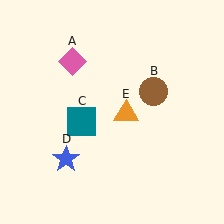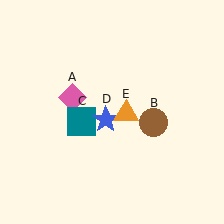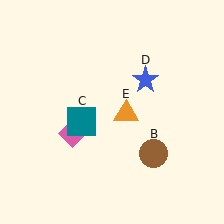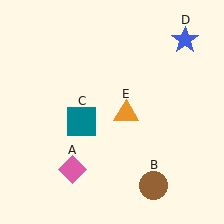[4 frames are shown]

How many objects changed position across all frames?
3 objects changed position: pink diamond (object A), brown circle (object B), blue star (object D).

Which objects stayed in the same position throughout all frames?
Teal square (object C) and orange triangle (object E) remained stationary.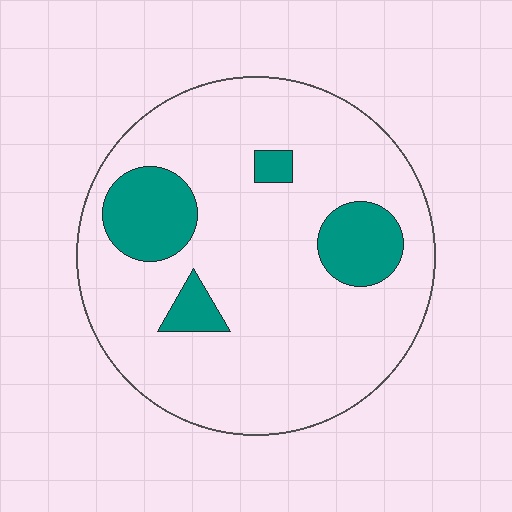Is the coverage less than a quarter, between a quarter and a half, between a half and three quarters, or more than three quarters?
Less than a quarter.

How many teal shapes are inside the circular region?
4.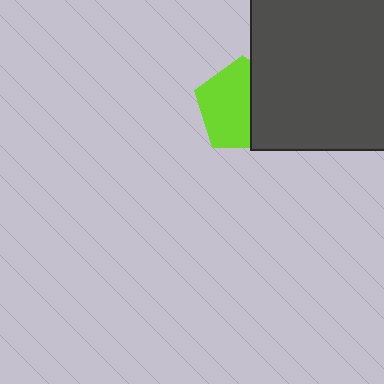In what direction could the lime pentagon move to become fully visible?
The lime pentagon could move left. That would shift it out from behind the dark gray rectangle entirely.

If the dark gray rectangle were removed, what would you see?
You would see the complete lime pentagon.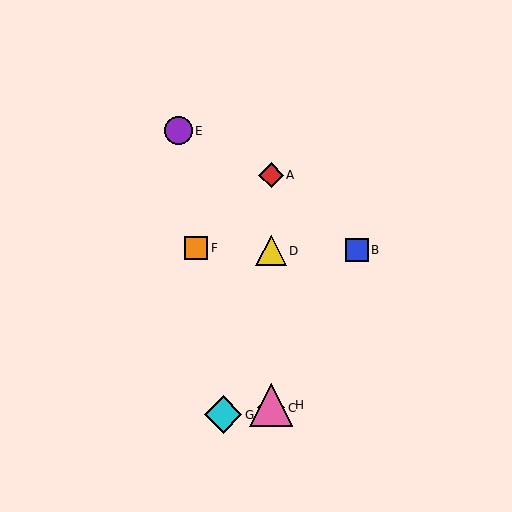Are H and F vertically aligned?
No, H is at x≈271 and F is at x≈196.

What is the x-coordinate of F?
Object F is at x≈196.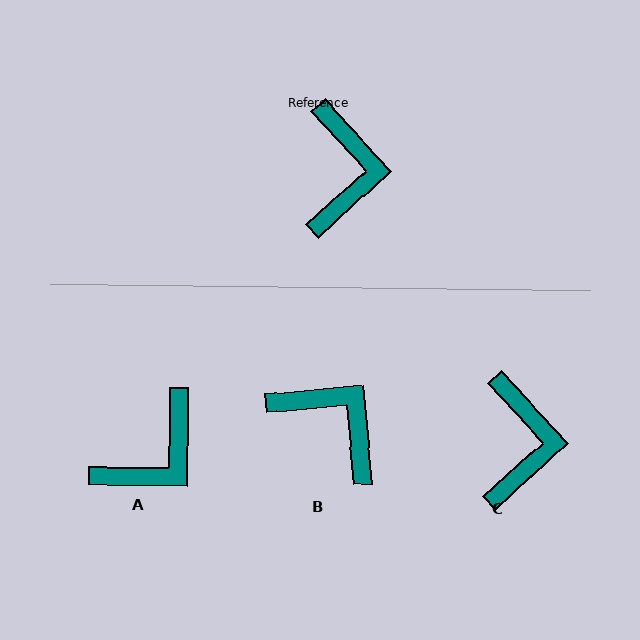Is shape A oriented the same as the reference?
No, it is off by about 44 degrees.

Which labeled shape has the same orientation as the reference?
C.